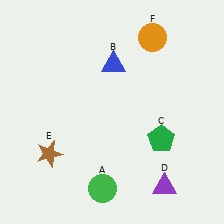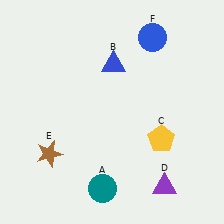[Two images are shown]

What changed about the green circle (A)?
In Image 1, A is green. In Image 2, it changed to teal.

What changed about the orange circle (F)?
In Image 1, F is orange. In Image 2, it changed to blue.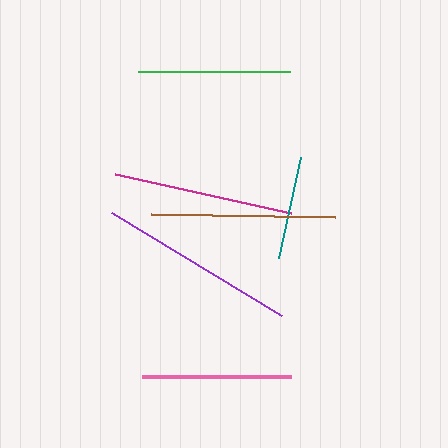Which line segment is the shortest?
The teal line is the shortest at approximately 103 pixels.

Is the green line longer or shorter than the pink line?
The green line is longer than the pink line.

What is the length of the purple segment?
The purple segment is approximately 199 pixels long.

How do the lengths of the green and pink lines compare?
The green and pink lines are approximately the same length.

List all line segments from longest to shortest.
From longest to shortest: purple, brown, magenta, green, pink, teal.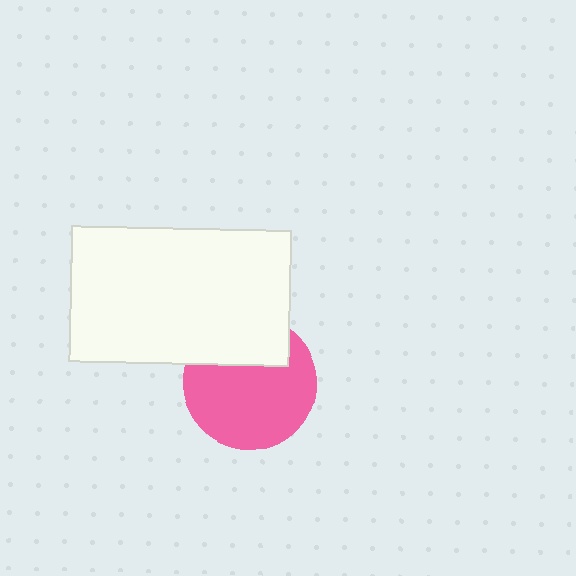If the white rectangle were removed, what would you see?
You would see the complete pink circle.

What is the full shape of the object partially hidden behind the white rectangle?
The partially hidden object is a pink circle.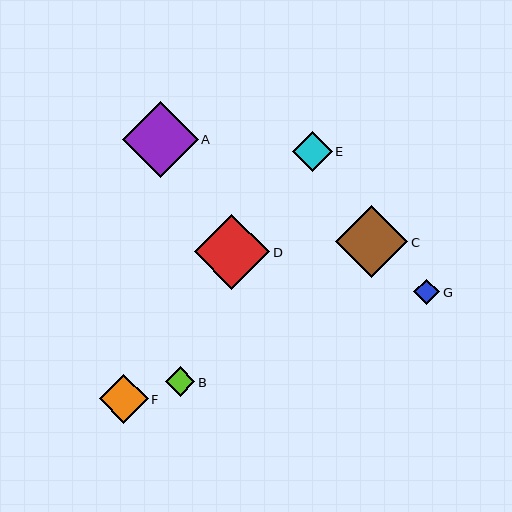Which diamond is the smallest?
Diamond G is the smallest with a size of approximately 26 pixels.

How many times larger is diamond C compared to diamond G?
Diamond C is approximately 2.8 times the size of diamond G.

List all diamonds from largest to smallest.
From largest to smallest: A, D, C, F, E, B, G.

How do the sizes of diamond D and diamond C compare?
Diamond D and diamond C are approximately the same size.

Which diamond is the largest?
Diamond A is the largest with a size of approximately 76 pixels.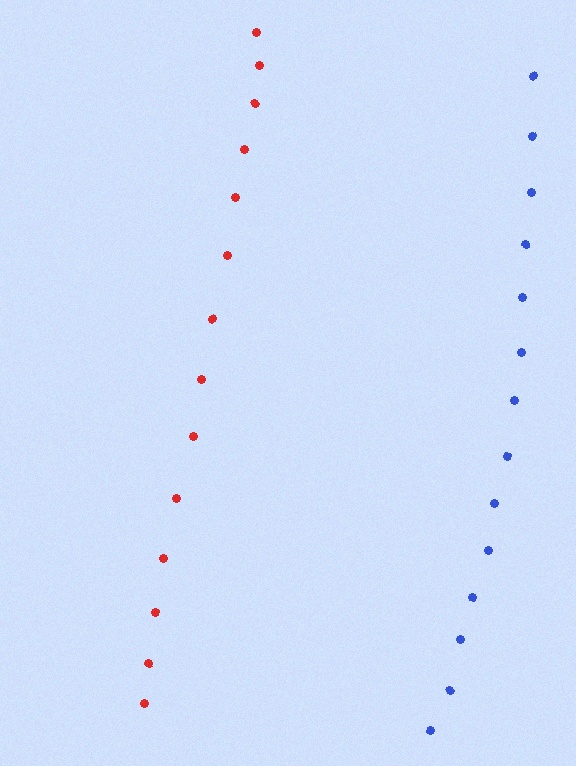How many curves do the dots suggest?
There are 2 distinct paths.